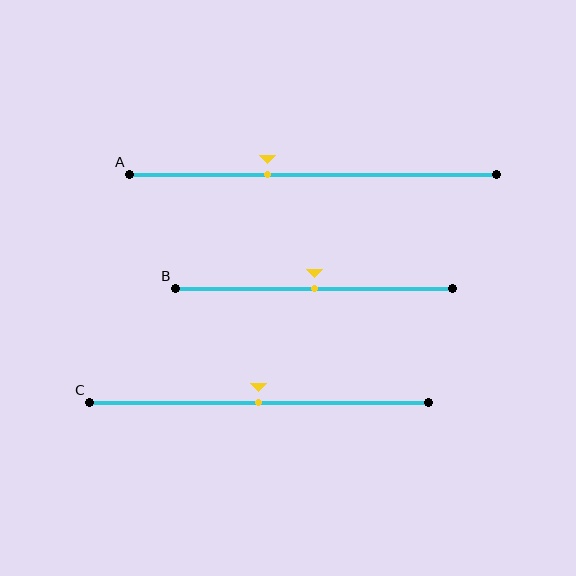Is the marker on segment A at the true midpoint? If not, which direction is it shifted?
No, the marker on segment A is shifted to the left by about 12% of the segment length.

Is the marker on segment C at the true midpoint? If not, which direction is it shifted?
Yes, the marker on segment C is at the true midpoint.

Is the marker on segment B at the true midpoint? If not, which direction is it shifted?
Yes, the marker on segment B is at the true midpoint.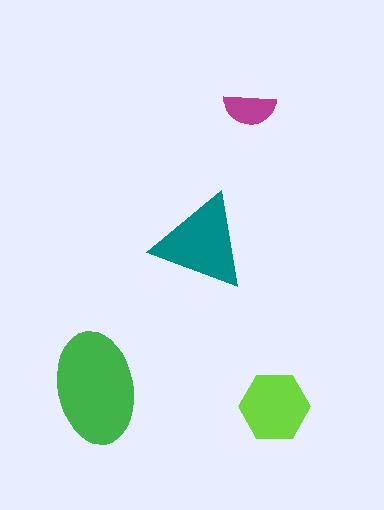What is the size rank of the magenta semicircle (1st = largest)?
4th.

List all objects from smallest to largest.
The magenta semicircle, the lime hexagon, the teal triangle, the green ellipse.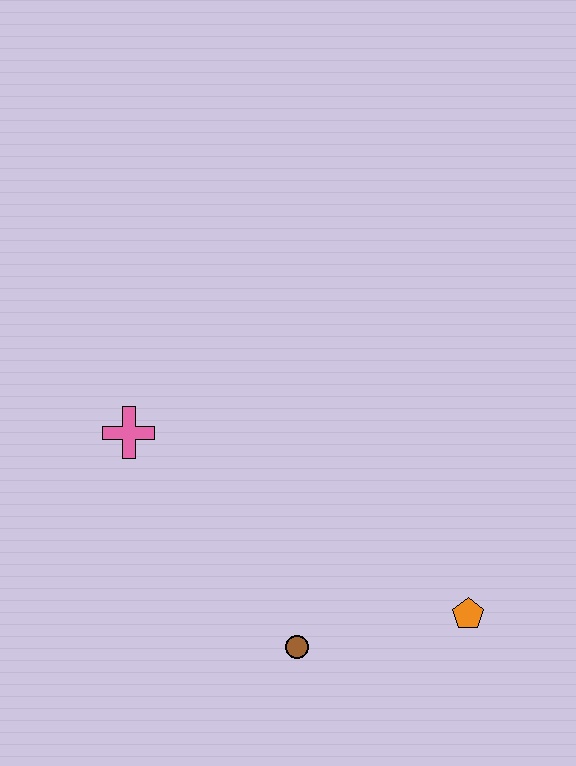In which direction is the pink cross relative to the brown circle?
The pink cross is above the brown circle.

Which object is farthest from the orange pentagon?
The pink cross is farthest from the orange pentagon.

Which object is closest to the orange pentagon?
The brown circle is closest to the orange pentagon.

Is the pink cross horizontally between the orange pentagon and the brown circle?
No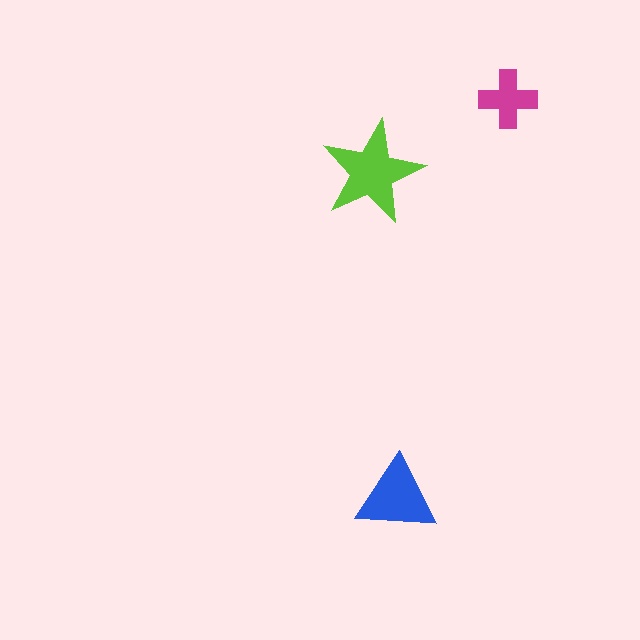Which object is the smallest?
The magenta cross.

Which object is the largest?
The lime star.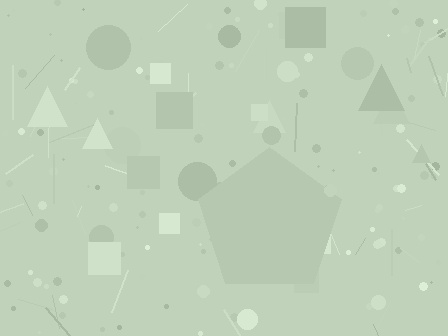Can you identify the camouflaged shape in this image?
The camouflaged shape is a pentagon.